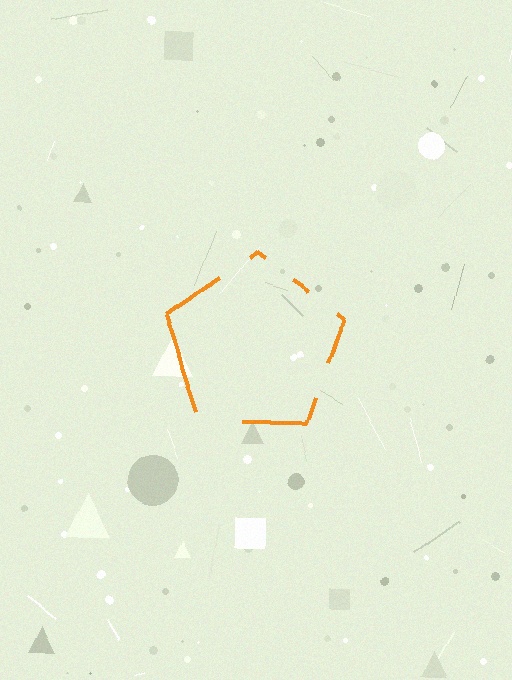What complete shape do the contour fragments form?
The contour fragments form a pentagon.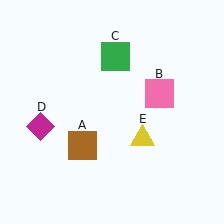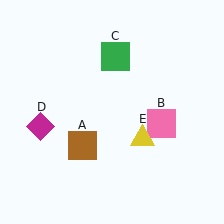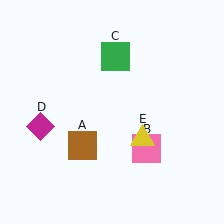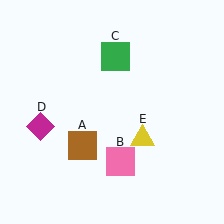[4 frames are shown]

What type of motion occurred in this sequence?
The pink square (object B) rotated clockwise around the center of the scene.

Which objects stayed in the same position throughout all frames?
Brown square (object A) and green square (object C) and magenta diamond (object D) and yellow triangle (object E) remained stationary.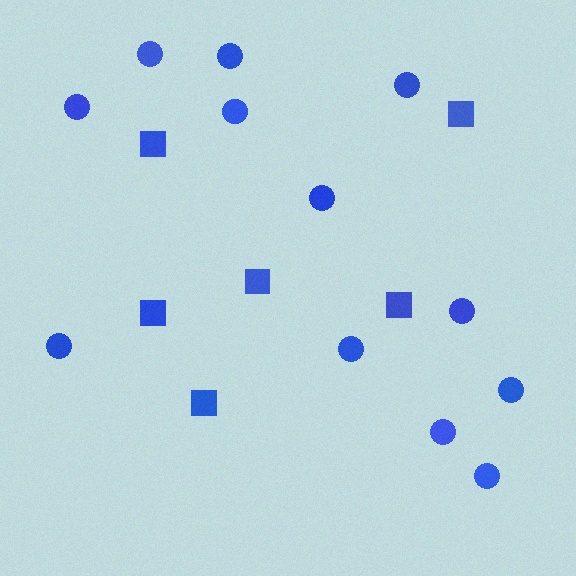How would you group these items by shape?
There are 2 groups: one group of circles (12) and one group of squares (6).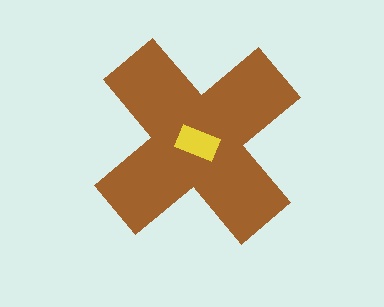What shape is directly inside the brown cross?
The yellow rectangle.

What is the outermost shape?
The brown cross.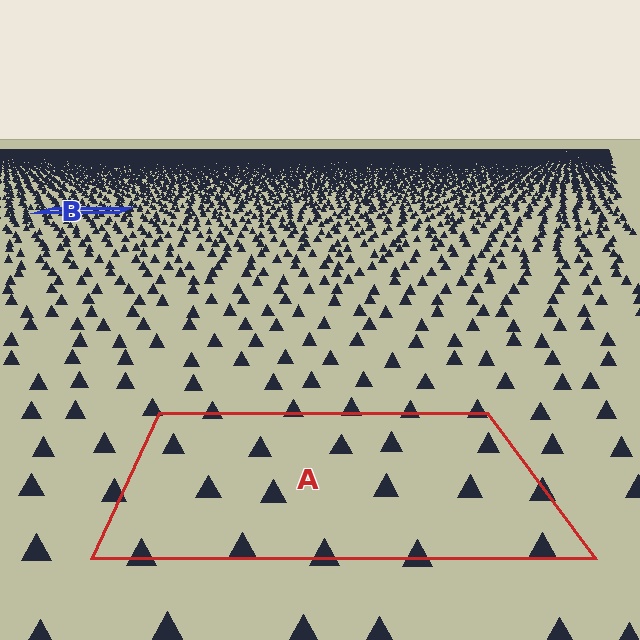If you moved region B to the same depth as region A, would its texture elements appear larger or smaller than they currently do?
They would appear larger. At a closer depth, the same texture elements are projected at a bigger on-screen size.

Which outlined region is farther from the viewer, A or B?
Region B is farther from the viewer — the texture elements inside it appear smaller and more densely packed.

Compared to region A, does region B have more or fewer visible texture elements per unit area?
Region B has more texture elements per unit area — they are packed more densely because it is farther away.